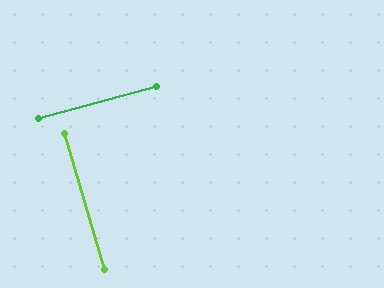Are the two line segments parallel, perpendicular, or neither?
Perpendicular — they meet at approximately 89°.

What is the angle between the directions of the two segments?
Approximately 89 degrees.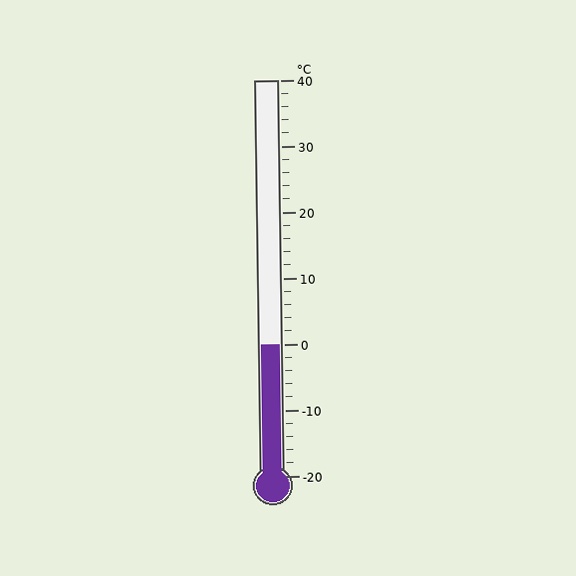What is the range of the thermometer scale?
The thermometer scale ranges from -20°C to 40°C.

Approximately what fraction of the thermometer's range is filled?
The thermometer is filled to approximately 35% of its range.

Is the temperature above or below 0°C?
The temperature is at 0°C.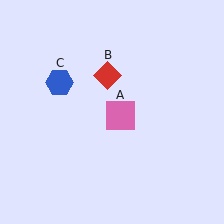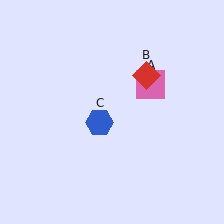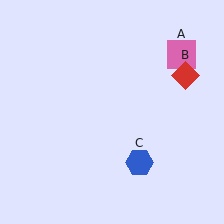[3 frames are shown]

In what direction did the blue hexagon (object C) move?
The blue hexagon (object C) moved down and to the right.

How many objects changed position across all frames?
3 objects changed position: pink square (object A), red diamond (object B), blue hexagon (object C).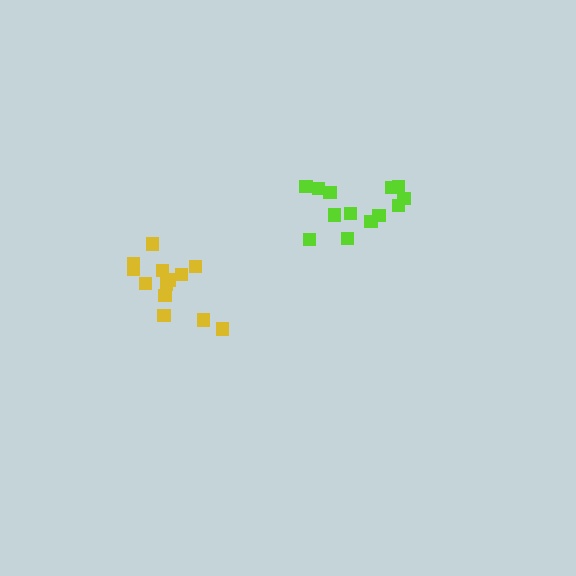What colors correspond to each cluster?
The clusters are colored: lime, yellow.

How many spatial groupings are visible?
There are 2 spatial groupings.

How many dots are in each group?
Group 1: 13 dots, Group 2: 14 dots (27 total).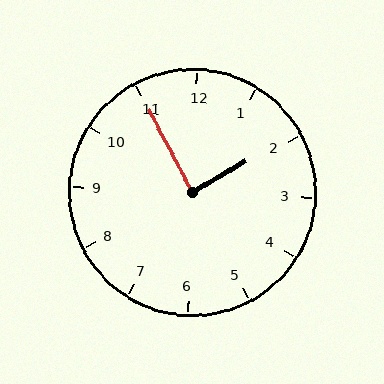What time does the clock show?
1:55.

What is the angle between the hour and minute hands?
Approximately 88 degrees.